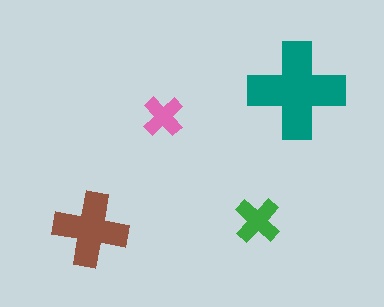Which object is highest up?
The teal cross is topmost.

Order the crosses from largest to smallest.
the teal one, the brown one, the green one, the pink one.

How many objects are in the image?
There are 4 objects in the image.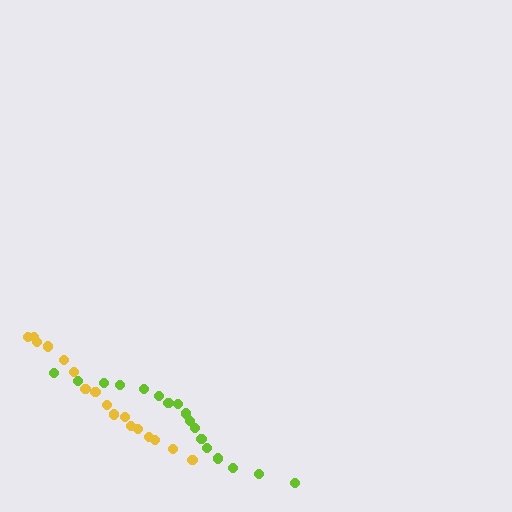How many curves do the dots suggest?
There are 2 distinct paths.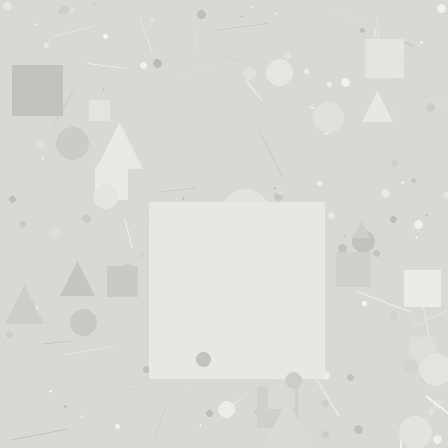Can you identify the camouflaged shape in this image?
The camouflaged shape is a square.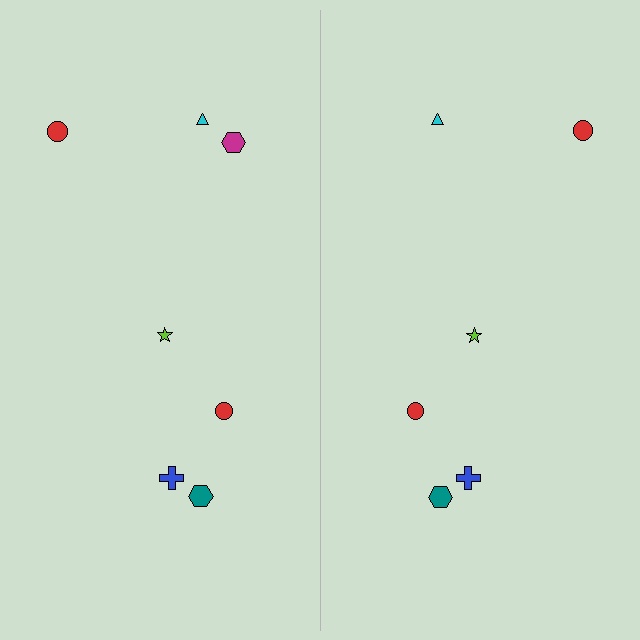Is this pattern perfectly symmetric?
No, the pattern is not perfectly symmetric. A magenta hexagon is missing from the right side.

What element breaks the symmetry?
A magenta hexagon is missing from the right side.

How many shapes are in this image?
There are 13 shapes in this image.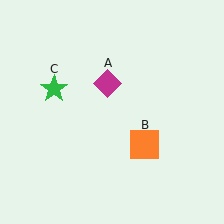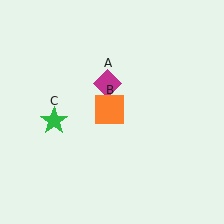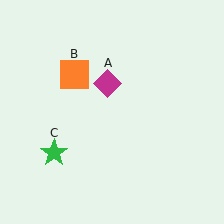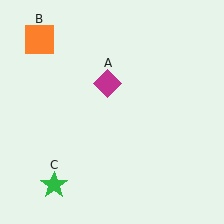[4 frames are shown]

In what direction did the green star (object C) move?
The green star (object C) moved down.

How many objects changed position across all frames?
2 objects changed position: orange square (object B), green star (object C).